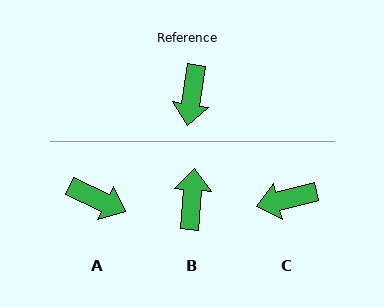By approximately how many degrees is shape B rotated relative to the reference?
Approximately 176 degrees clockwise.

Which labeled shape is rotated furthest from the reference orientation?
B, about 176 degrees away.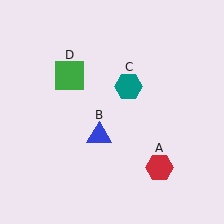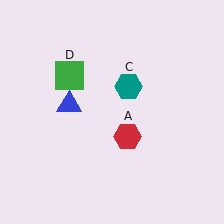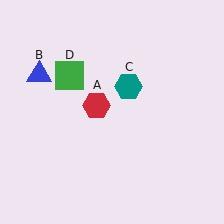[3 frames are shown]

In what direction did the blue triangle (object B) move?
The blue triangle (object B) moved up and to the left.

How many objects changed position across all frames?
2 objects changed position: red hexagon (object A), blue triangle (object B).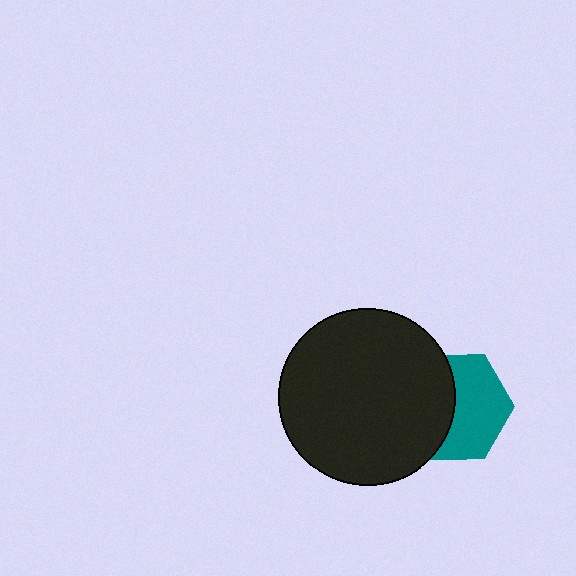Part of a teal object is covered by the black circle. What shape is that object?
It is a hexagon.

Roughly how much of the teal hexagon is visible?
About half of it is visible (roughly 55%).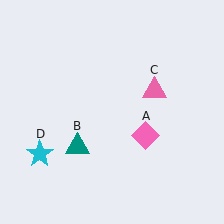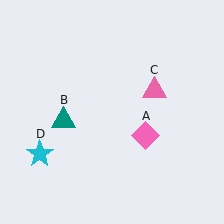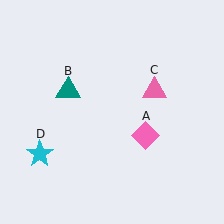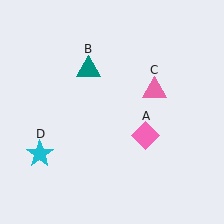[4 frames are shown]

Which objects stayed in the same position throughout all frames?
Pink diamond (object A) and pink triangle (object C) and cyan star (object D) remained stationary.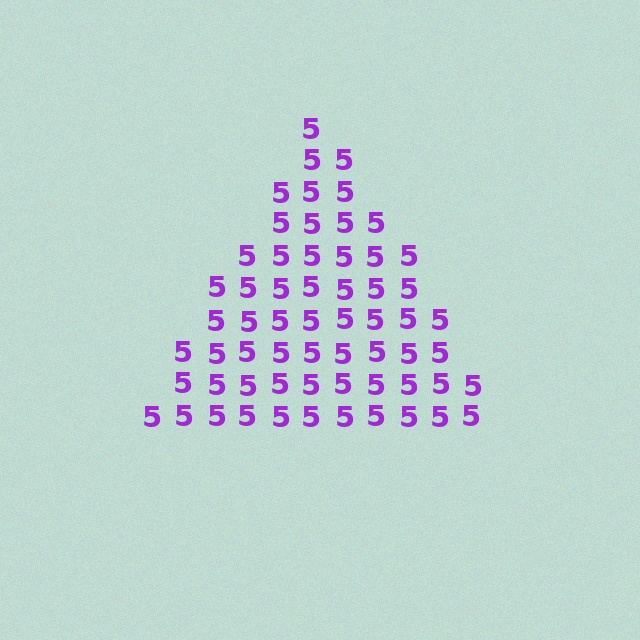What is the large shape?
The large shape is a triangle.